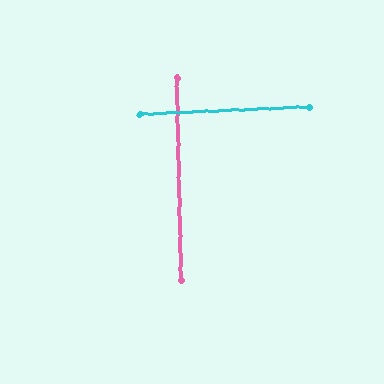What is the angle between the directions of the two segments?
Approximately 89 degrees.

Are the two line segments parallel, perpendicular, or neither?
Perpendicular — they meet at approximately 89°.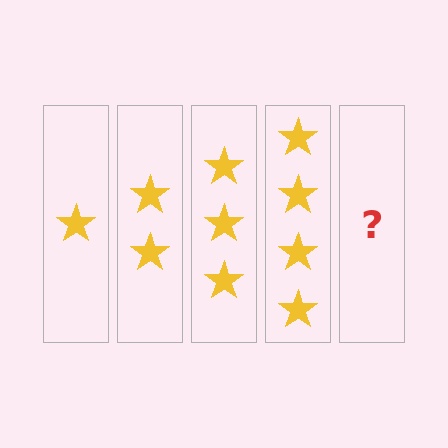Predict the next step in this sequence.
The next step is 5 stars.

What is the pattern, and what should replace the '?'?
The pattern is that each step adds one more star. The '?' should be 5 stars.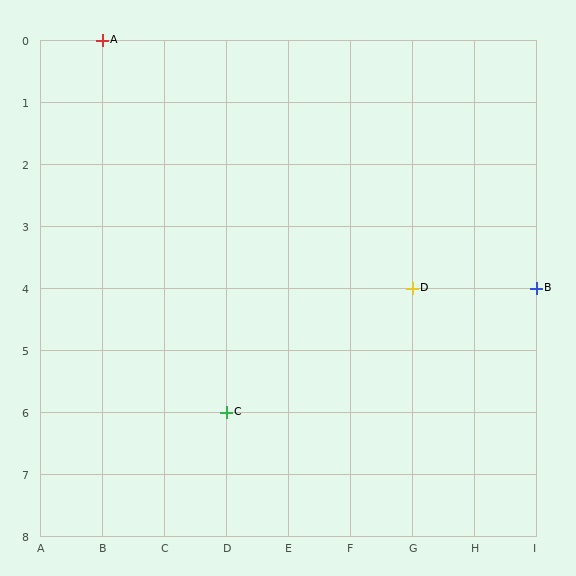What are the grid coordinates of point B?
Point B is at grid coordinates (I, 4).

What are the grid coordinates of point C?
Point C is at grid coordinates (D, 6).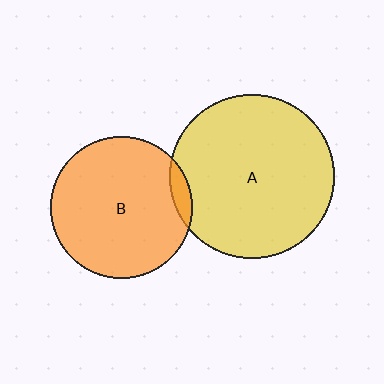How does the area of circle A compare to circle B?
Approximately 1.3 times.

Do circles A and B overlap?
Yes.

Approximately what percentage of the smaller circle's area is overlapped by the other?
Approximately 5%.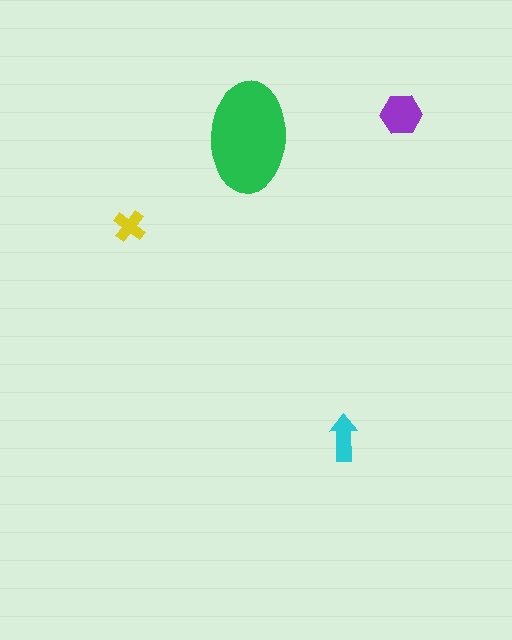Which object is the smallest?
The yellow cross.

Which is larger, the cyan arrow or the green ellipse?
The green ellipse.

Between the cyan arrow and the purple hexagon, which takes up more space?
The purple hexagon.